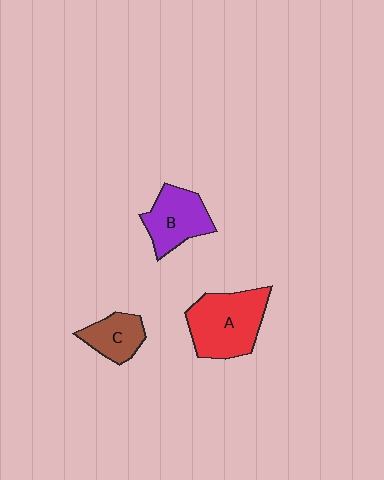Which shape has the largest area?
Shape A (red).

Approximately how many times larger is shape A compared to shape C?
Approximately 1.9 times.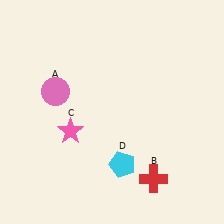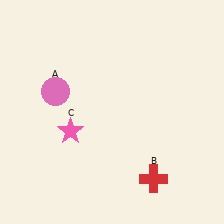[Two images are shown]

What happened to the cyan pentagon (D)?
The cyan pentagon (D) was removed in Image 2. It was in the bottom-right area of Image 1.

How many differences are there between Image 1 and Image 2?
There is 1 difference between the two images.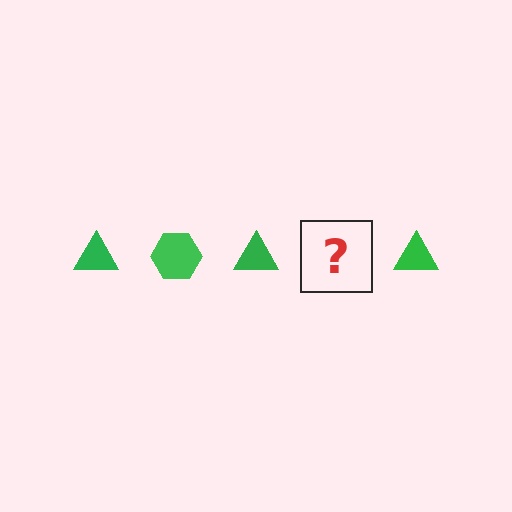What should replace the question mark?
The question mark should be replaced with a green hexagon.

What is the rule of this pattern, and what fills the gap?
The rule is that the pattern cycles through triangle, hexagon shapes in green. The gap should be filled with a green hexagon.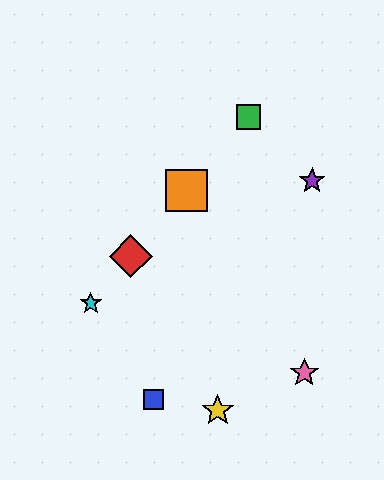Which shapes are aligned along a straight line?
The red diamond, the green square, the orange square, the cyan star are aligned along a straight line.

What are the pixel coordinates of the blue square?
The blue square is at (154, 399).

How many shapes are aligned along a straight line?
4 shapes (the red diamond, the green square, the orange square, the cyan star) are aligned along a straight line.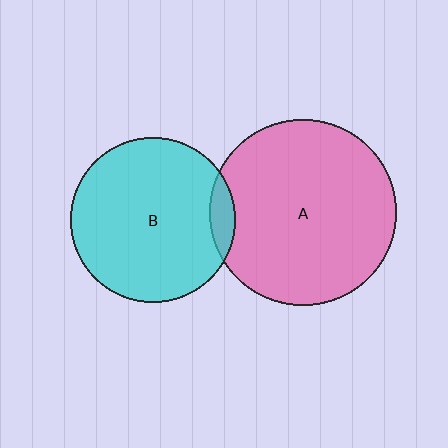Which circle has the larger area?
Circle A (pink).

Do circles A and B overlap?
Yes.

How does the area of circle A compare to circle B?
Approximately 1.3 times.